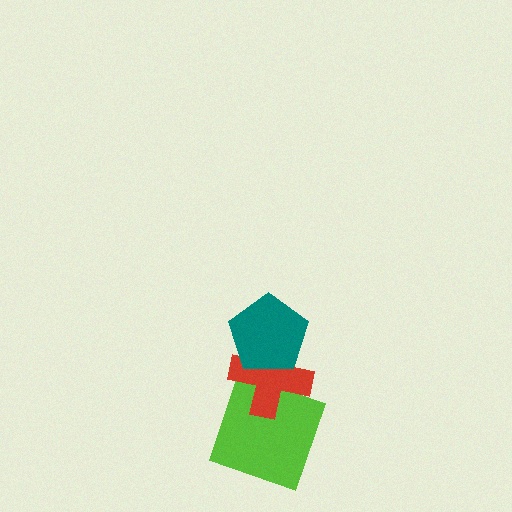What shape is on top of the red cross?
The teal pentagon is on top of the red cross.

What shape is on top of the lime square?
The red cross is on top of the lime square.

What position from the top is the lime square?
The lime square is 3rd from the top.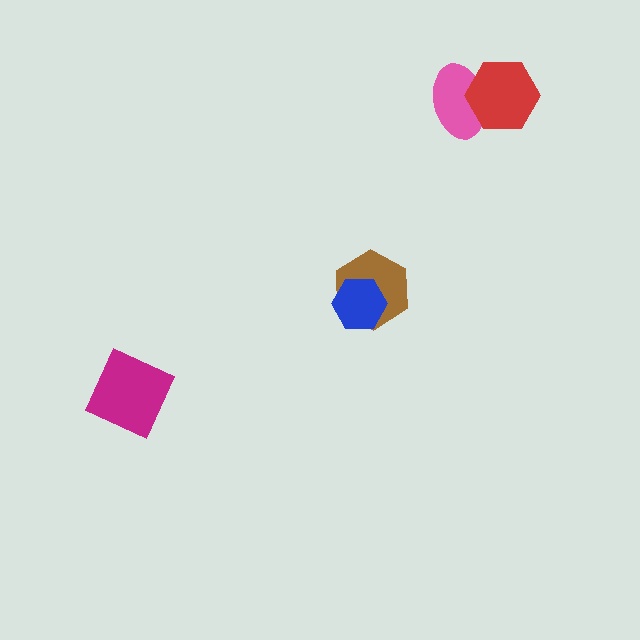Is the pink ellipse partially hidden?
Yes, it is partially covered by another shape.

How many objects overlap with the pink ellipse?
1 object overlaps with the pink ellipse.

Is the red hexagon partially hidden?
No, no other shape covers it.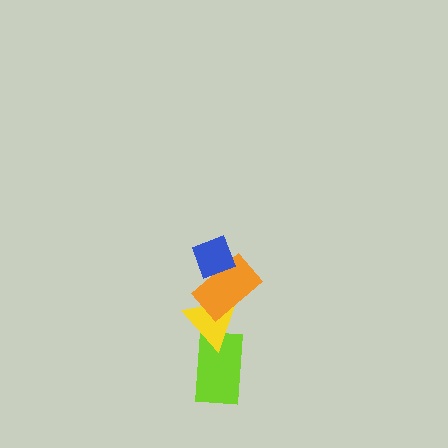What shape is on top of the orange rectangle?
The blue diamond is on top of the orange rectangle.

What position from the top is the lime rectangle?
The lime rectangle is 4th from the top.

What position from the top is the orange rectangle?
The orange rectangle is 2nd from the top.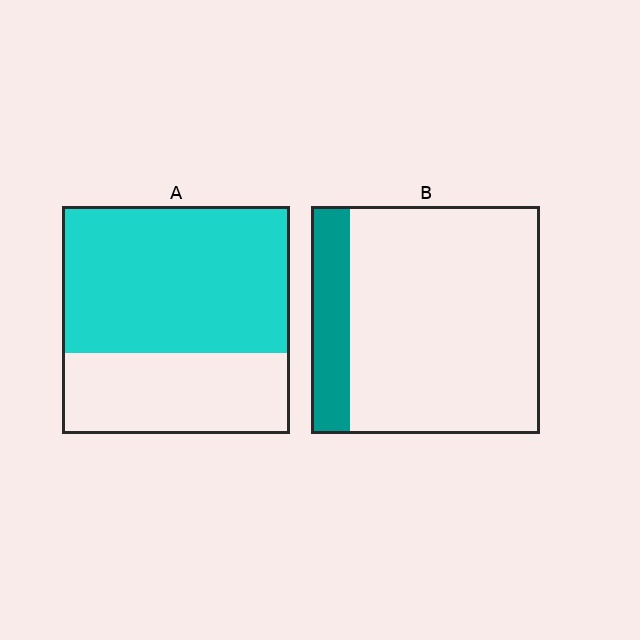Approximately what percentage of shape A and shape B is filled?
A is approximately 65% and B is approximately 15%.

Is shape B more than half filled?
No.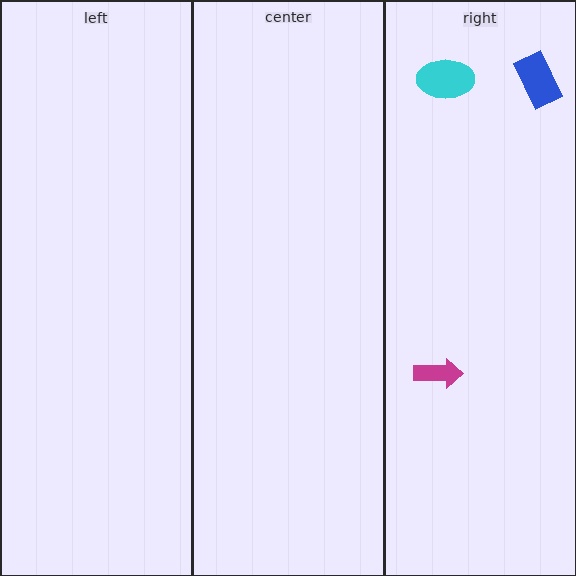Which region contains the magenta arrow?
The right region.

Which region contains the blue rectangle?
The right region.